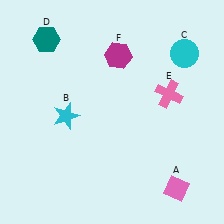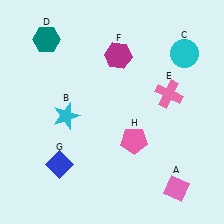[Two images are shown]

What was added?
A blue diamond (G), a pink pentagon (H) were added in Image 2.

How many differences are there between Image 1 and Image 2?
There are 2 differences between the two images.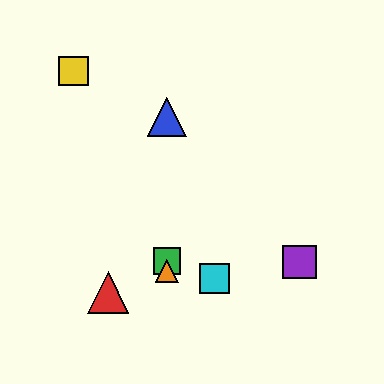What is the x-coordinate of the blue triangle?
The blue triangle is at x≈167.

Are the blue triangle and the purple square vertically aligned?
No, the blue triangle is at x≈167 and the purple square is at x≈300.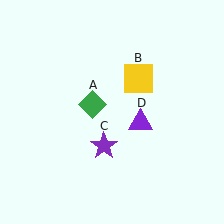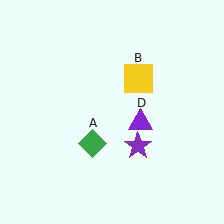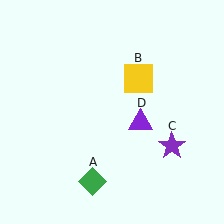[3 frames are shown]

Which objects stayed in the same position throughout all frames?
Yellow square (object B) and purple triangle (object D) remained stationary.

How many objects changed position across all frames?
2 objects changed position: green diamond (object A), purple star (object C).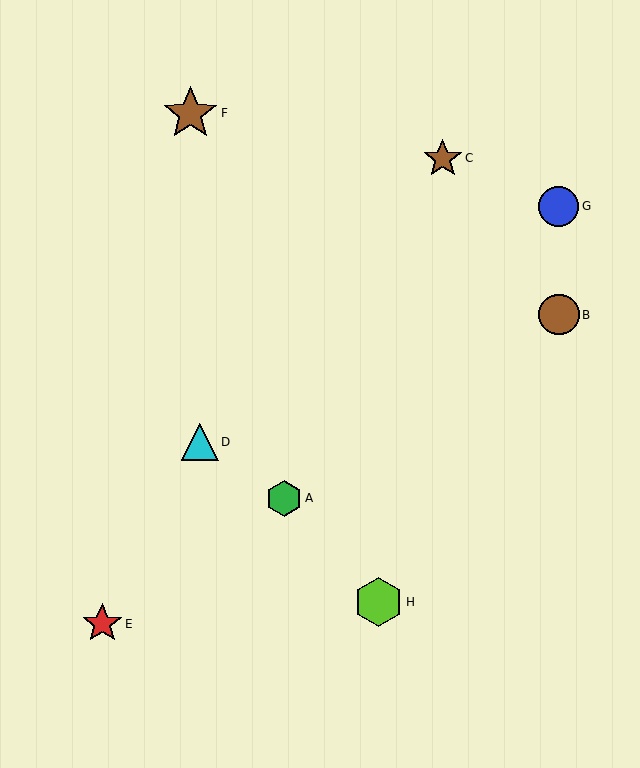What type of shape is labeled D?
Shape D is a cyan triangle.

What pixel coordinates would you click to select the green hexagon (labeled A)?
Click at (284, 498) to select the green hexagon A.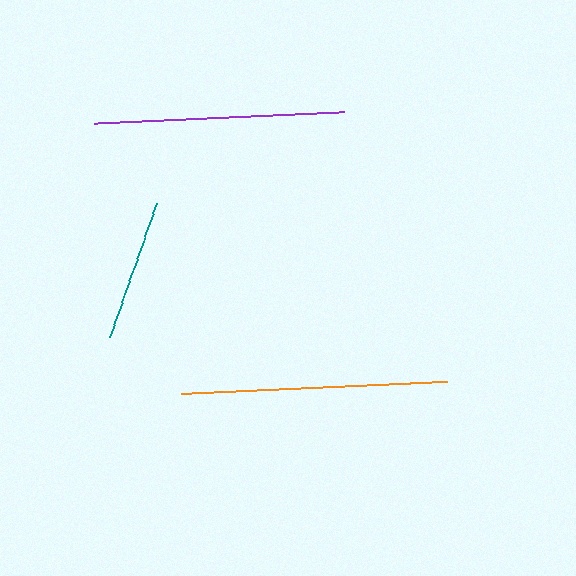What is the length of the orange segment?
The orange segment is approximately 267 pixels long.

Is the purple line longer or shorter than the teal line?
The purple line is longer than the teal line.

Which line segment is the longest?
The orange line is the longest at approximately 267 pixels.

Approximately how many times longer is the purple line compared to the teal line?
The purple line is approximately 1.8 times the length of the teal line.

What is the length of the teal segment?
The teal segment is approximately 142 pixels long.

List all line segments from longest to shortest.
From longest to shortest: orange, purple, teal.